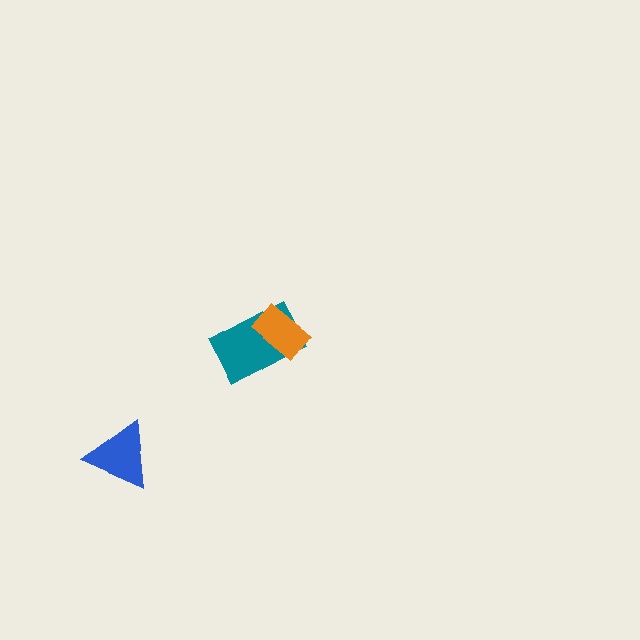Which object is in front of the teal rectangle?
The orange rectangle is in front of the teal rectangle.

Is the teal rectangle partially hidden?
Yes, it is partially covered by another shape.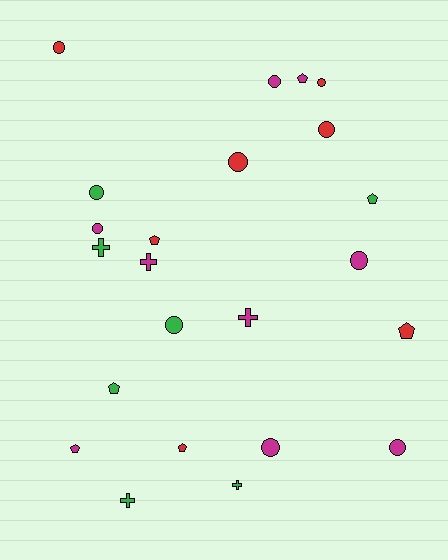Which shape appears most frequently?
Circle, with 11 objects.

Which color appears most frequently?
Magenta, with 9 objects.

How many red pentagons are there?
There are 3 red pentagons.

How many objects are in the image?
There are 23 objects.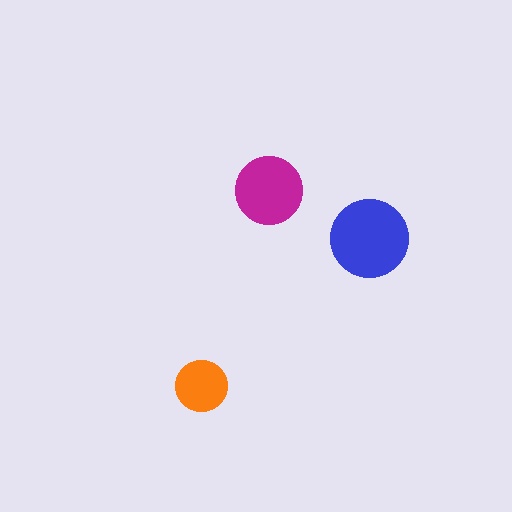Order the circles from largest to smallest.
the blue one, the magenta one, the orange one.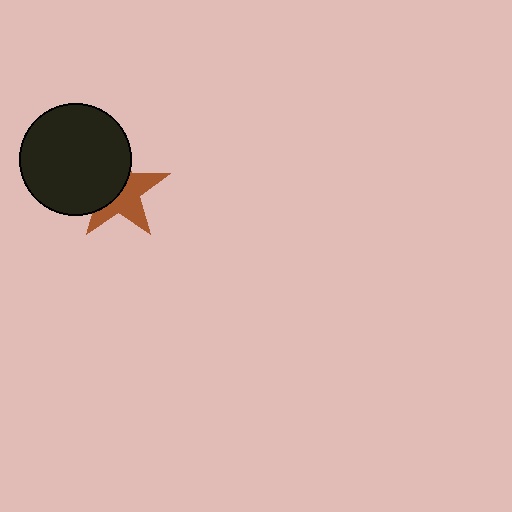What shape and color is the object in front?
The object in front is a black circle.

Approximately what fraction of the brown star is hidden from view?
Roughly 49% of the brown star is hidden behind the black circle.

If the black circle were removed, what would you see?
You would see the complete brown star.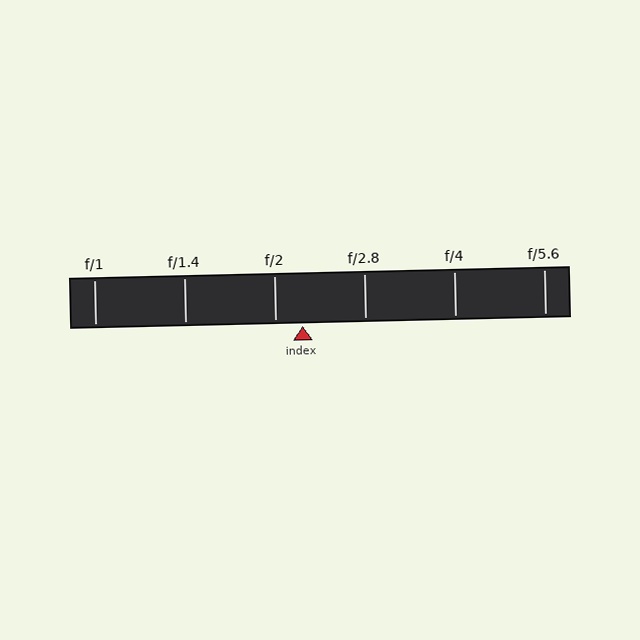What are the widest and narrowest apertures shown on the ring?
The widest aperture shown is f/1 and the narrowest is f/5.6.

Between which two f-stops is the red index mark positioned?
The index mark is between f/2 and f/2.8.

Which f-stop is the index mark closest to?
The index mark is closest to f/2.